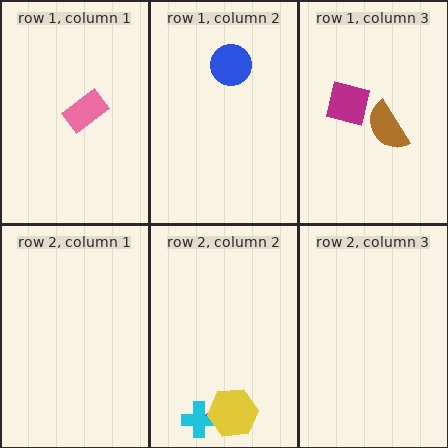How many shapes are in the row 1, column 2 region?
1.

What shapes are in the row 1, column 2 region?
The blue circle.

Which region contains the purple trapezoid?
The row 2, column 2 region.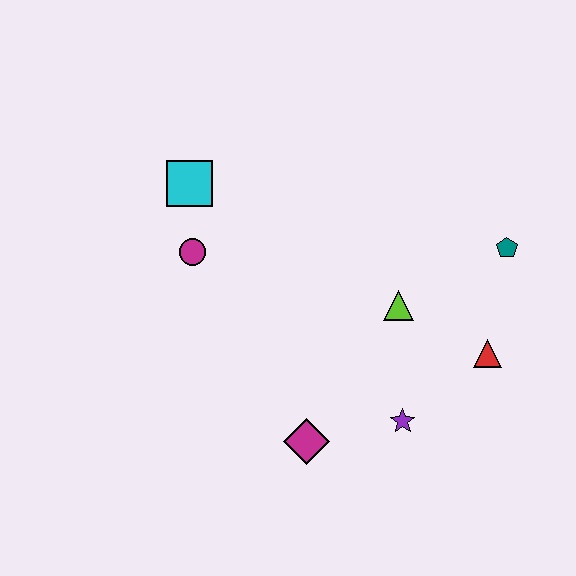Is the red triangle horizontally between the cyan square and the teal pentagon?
Yes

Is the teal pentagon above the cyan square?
No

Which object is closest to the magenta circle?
The cyan square is closest to the magenta circle.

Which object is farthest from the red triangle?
The cyan square is farthest from the red triangle.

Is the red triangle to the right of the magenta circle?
Yes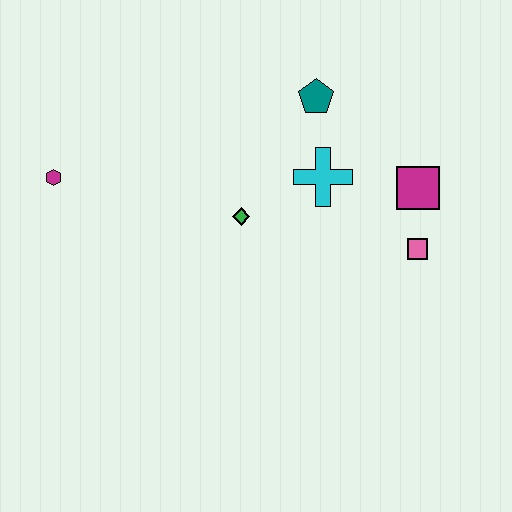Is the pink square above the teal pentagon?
No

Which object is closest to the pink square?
The magenta square is closest to the pink square.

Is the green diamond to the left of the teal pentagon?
Yes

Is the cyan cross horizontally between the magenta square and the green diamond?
Yes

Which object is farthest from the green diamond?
The magenta hexagon is farthest from the green diamond.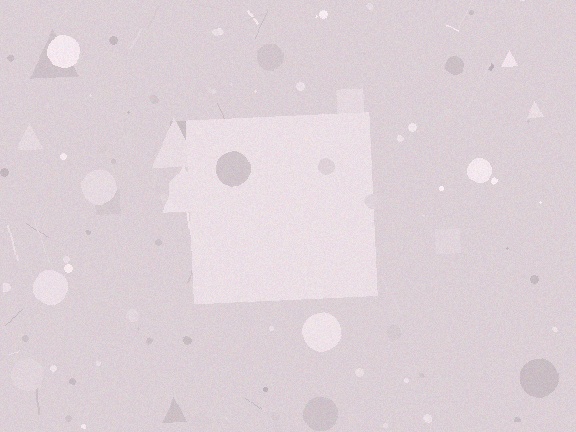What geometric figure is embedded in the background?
A square is embedded in the background.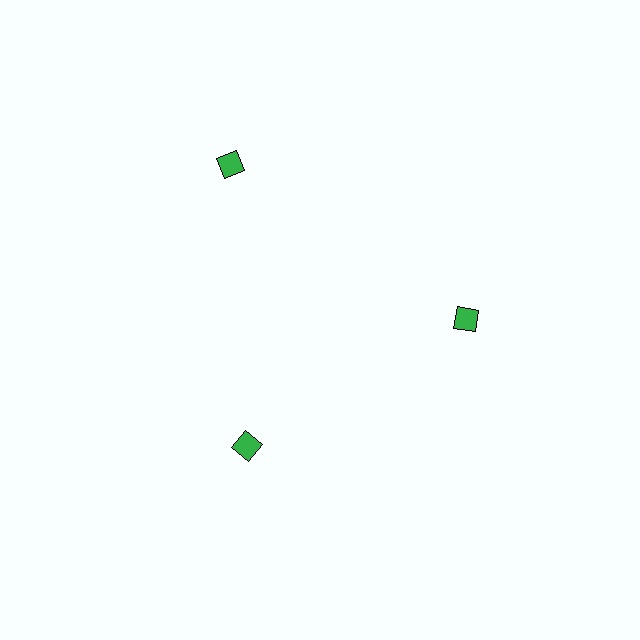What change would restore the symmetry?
The symmetry would be restored by moving it inward, back onto the ring so that all 3 squares sit at equal angles and equal distance from the center.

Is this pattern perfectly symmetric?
No. The 3 green squares are arranged in a ring, but one element near the 11 o'clock position is pushed outward from the center, breaking the 3-fold rotational symmetry.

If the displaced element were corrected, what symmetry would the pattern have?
It would have 3-fold rotational symmetry — the pattern would map onto itself every 120 degrees.